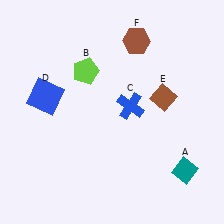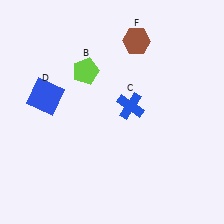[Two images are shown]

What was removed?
The teal diamond (A), the brown diamond (E) were removed in Image 2.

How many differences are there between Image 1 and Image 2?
There are 2 differences between the two images.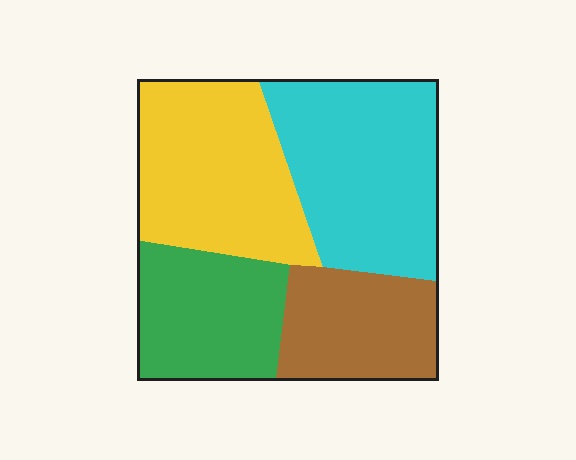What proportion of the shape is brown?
Brown covers 19% of the shape.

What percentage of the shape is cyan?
Cyan takes up about one third (1/3) of the shape.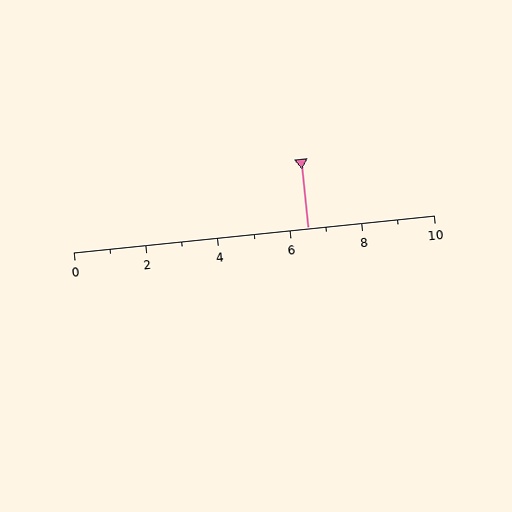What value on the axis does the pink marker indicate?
The marker indicates approximately 6.5.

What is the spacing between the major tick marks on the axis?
The major ticks are spaced 2 apart.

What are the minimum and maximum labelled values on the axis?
The axis runs from 0 to 10.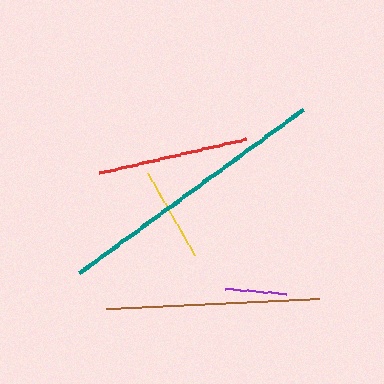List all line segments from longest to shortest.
From longest to shortest: teal, brown, red, yellow, purple.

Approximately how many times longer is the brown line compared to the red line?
The brown line is approximately 1.4 times the length of the red line.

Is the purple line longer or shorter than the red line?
The red line is longer than the purple line.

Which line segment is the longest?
The teal line is the longest at approximately 278 pixels.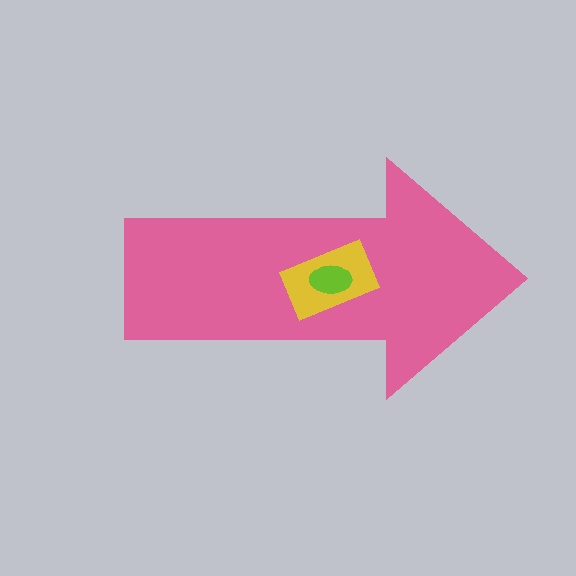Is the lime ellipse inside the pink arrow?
Yes.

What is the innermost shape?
The lime ellipse.